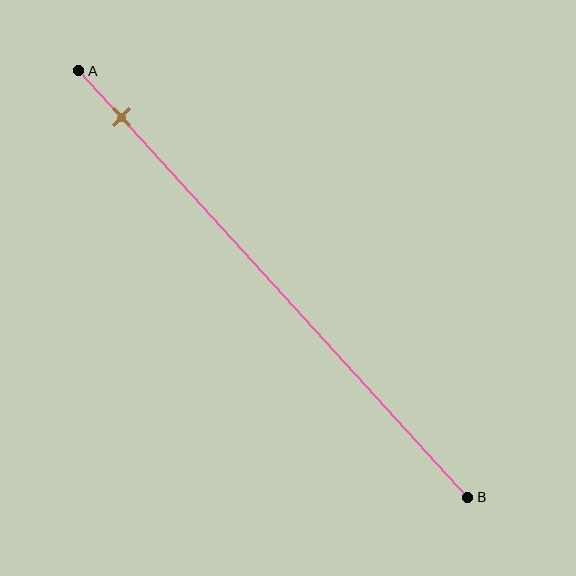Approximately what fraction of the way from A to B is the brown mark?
The brown mark is approximately 10% of the way from A to B.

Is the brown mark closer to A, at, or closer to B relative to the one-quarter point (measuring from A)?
The brown mark is closer to point A than the one-quarter point of segment AB.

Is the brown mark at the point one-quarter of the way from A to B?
No, the mark is at about 10% from A, not at the 25% one-quarter point.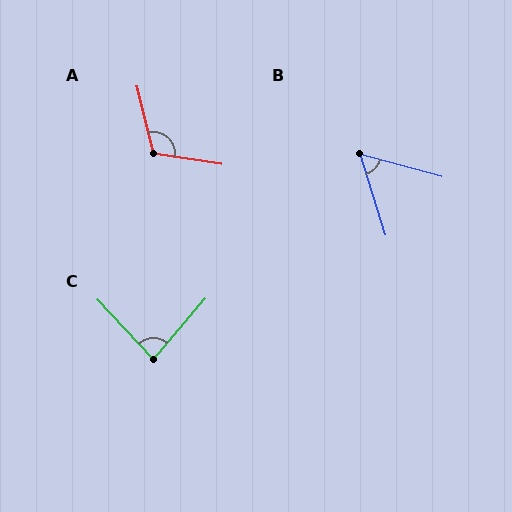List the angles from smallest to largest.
B (58°), C (84°), A (112°).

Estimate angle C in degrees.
Approximately 84 degrees.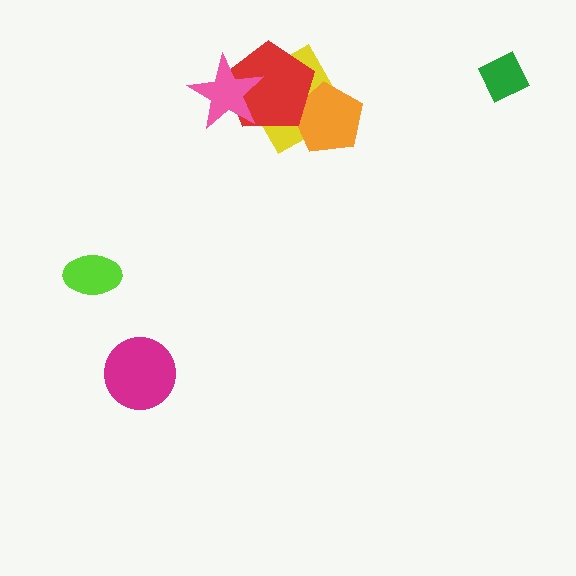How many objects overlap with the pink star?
2 objects overlap with the pink star.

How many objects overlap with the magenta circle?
0 objects overlap with the magenta circle.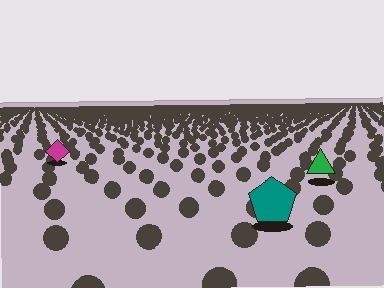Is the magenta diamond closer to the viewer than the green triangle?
No. The green triangle is closer — you can tell from the texture gradient: the ground texture is coarser near it.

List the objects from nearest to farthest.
From nearest to farthest: the teal pentagon, the green triangle, the magenta diamond.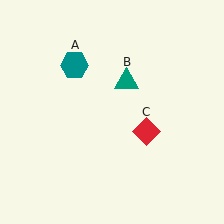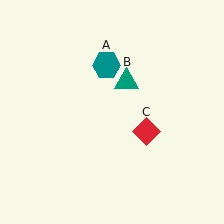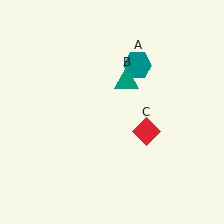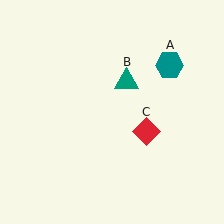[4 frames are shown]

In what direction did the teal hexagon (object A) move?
The teal hexagon (object A) moved right.